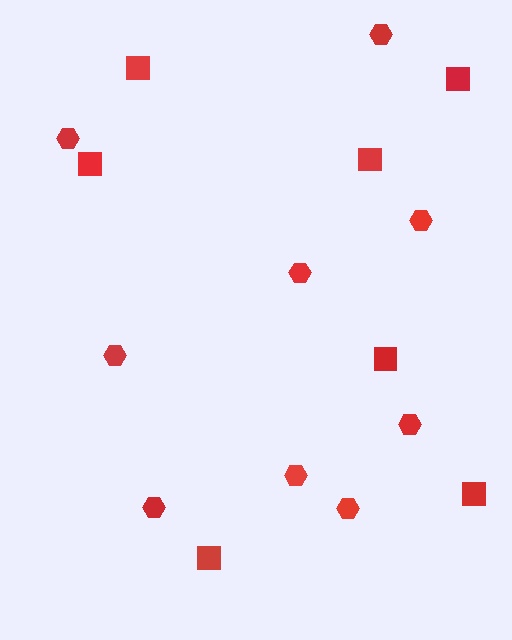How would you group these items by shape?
There are 2 groups: one group of squares (7) and one group of hexagons (9).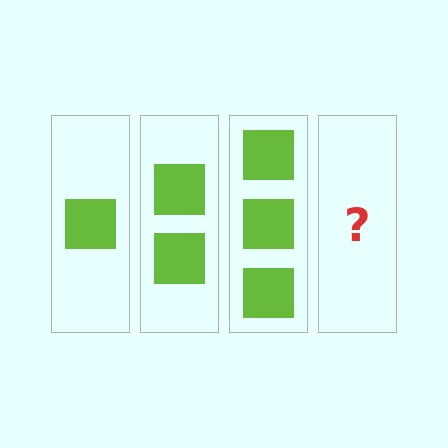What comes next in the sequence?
The next element should be 4 squares.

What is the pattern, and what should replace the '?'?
The pattern is that each step adds one more square. The '?' should be 4 squares.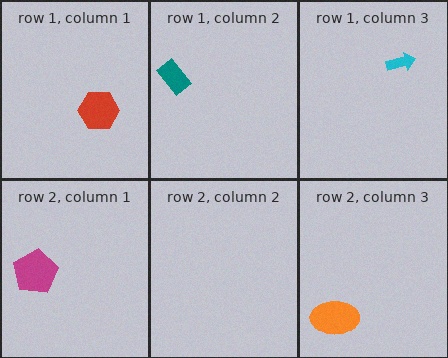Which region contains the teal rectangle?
The row 1, column 2 region.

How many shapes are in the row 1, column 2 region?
1.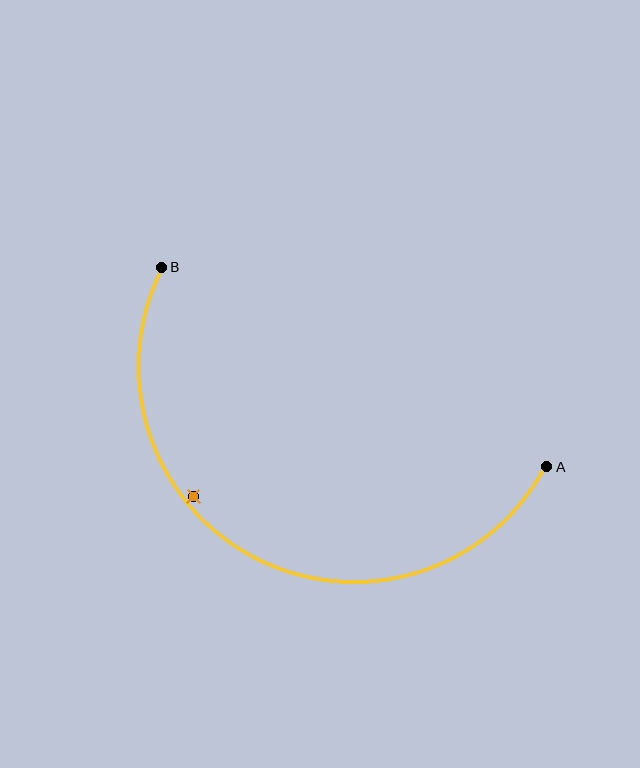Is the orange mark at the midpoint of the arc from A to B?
No — the orange mark does not lie on the arc at all. It sits slightly inside the curve.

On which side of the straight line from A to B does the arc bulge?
The arc bulges below the straight line connecting A and B.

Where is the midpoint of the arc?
The arc midpoint is the point on the curve farthest from the straight line joining A and B. It sits below that line.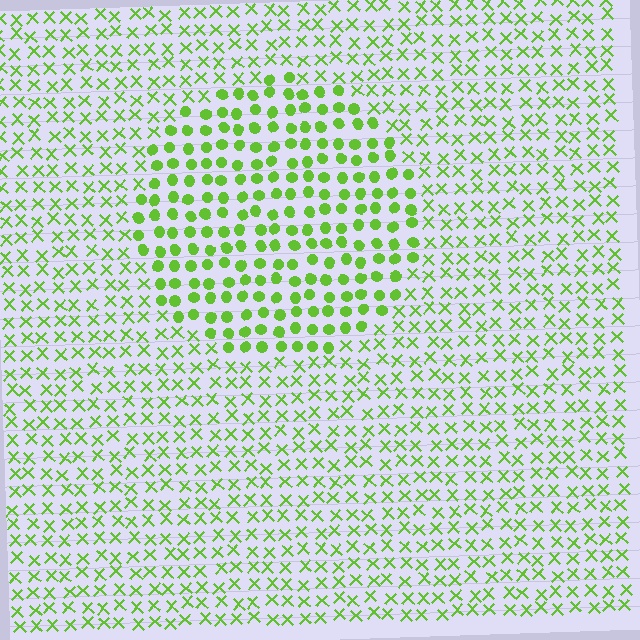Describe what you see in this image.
The image is filled with small lime elements arranged in a uniform grid. A circle-shaped region contains circles, while the surrounding area contains X marks. The boundary is defined purely by the change in element shape.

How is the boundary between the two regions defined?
The boundary is defined by a change in element shape: circles inside vs. X marks outside. All elements share the same color and spacing.